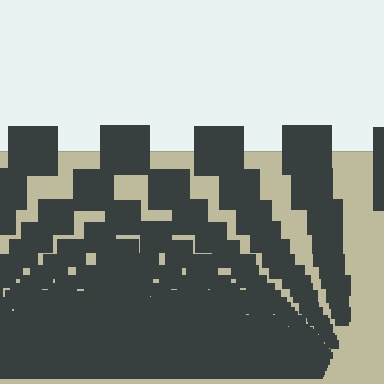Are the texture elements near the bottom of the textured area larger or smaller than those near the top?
Smaller. The gradient is inverted — elements near the bottom are smaller and denser.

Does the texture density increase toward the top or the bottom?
Density increases toward the bottom.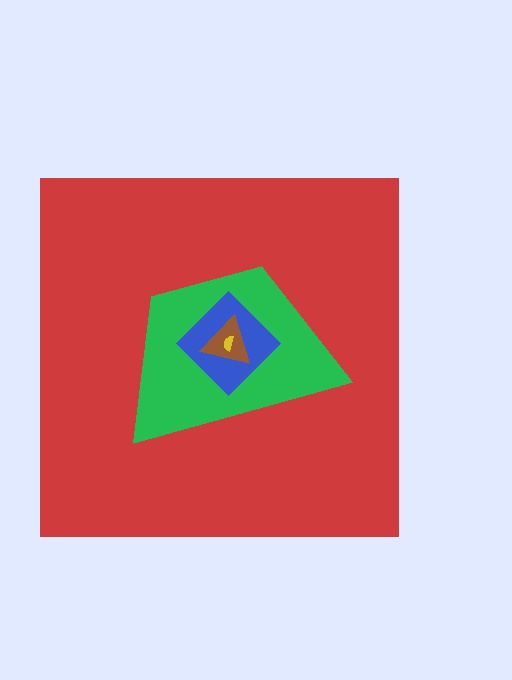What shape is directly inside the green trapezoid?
The blue diamond.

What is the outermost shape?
The red square.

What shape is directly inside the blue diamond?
The brown triangle.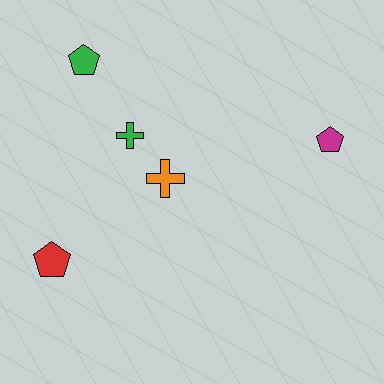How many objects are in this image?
There are 5 objects.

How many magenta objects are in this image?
There is 1 magenta object.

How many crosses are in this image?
There are 2 crosses.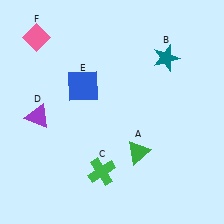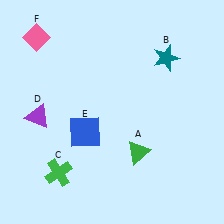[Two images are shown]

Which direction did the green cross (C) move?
The green cross (C) moved left.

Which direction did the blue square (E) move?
The blue square (E) moved down.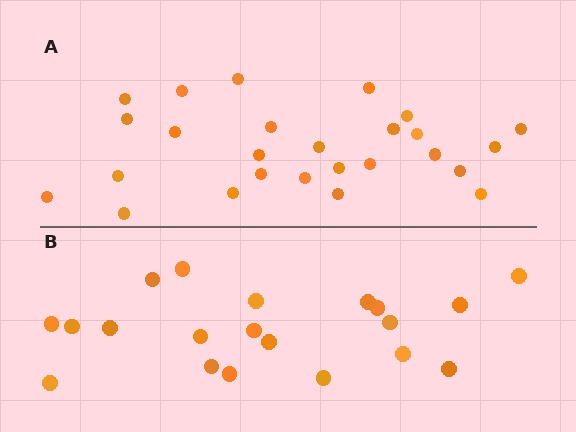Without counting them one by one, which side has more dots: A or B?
Region A (the top region) has more dots.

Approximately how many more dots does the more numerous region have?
Region A has about 6 more dots than region B.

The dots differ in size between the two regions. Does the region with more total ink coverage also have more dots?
No. Region B has more total ink coverage because its dots are larger, but region A actually contains more individual dots. Total area can be misleading — the number of items is what matters here.